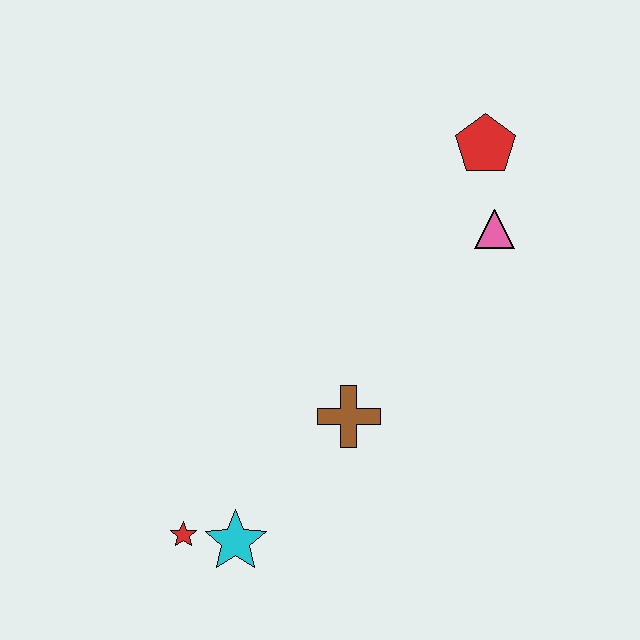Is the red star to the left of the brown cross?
Yes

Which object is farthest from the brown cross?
The red pentagon is farthest from the brown cross.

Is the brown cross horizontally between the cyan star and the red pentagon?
Yes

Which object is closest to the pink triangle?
The red pentagon is closest to the pink triangle.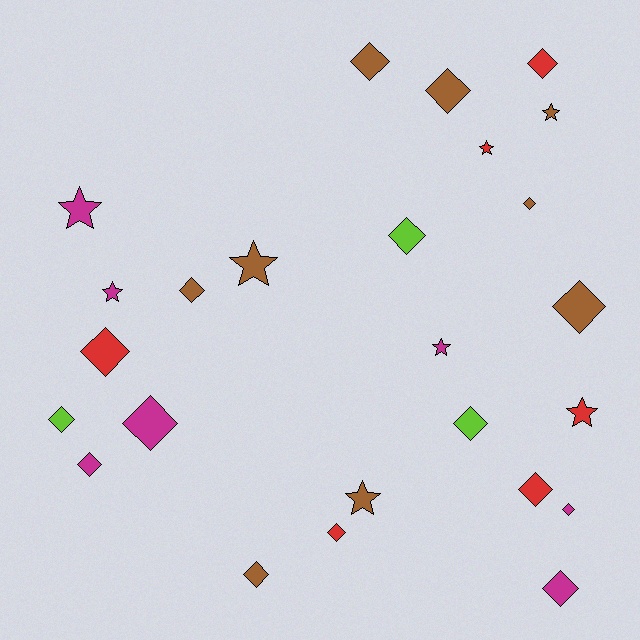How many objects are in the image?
There are 25 objects.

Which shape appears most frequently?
Diamond, with 17 objects.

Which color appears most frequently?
Brown, with 9 objects.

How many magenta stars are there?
There are 3 magenta stars.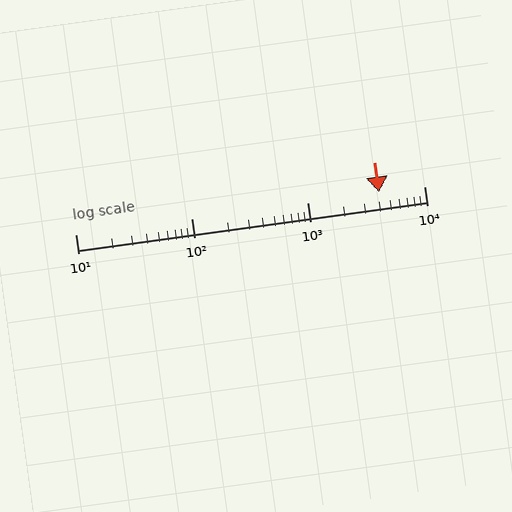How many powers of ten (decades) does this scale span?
The scale spans 3 decades, from 10 to 10000.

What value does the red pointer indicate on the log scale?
The pointer indicates approximately 4100.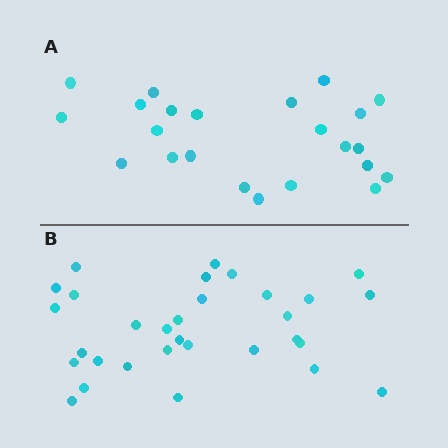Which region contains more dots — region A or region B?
Region B (the bottom region) has more dots.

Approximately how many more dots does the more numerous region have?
Region B has roughly 8 or so more dots than region A.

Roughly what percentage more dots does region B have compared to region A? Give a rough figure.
About 35% more.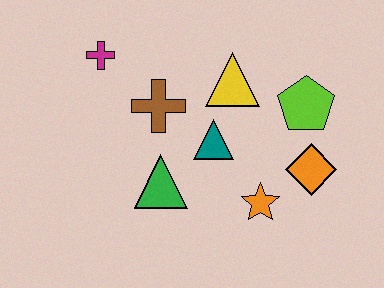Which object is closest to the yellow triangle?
The teal triangle is closest to the yellow triangle.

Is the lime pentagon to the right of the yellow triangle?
Yes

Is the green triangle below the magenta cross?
Yes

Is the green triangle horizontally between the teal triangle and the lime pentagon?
No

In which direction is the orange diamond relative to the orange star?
The orange diamond is to the right of the orange star.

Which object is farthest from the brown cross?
The orange diamond is farthest from the brown cross.